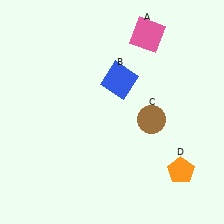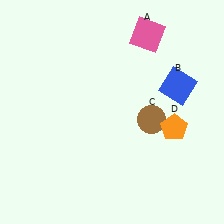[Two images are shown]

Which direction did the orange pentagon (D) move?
The orange pentagon (D) moved up.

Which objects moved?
The objects that moved are: the blue square (B), the orange pentagon (D).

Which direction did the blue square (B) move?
The blue square (B) moved right.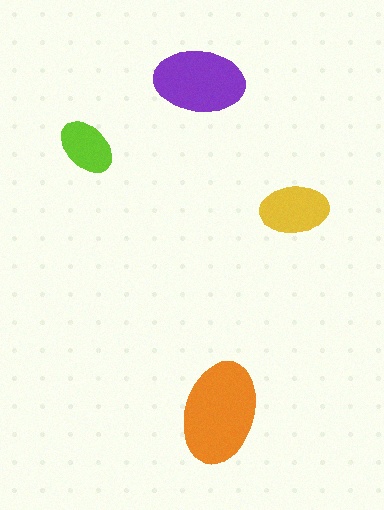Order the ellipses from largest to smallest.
the orange one, the purple one, the yellow one, the lime one.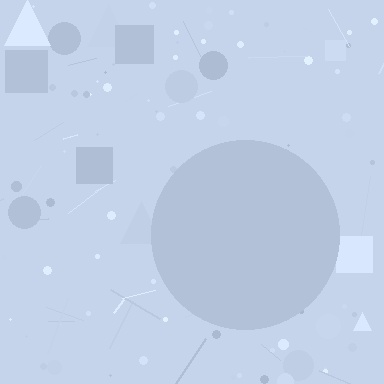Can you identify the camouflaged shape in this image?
The camouflaged shape is a circle.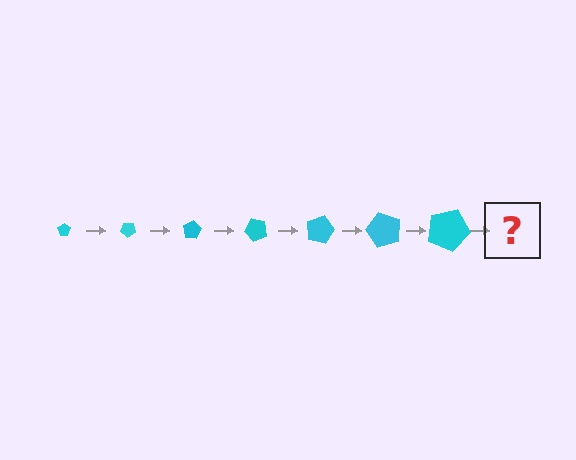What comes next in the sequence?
The next element should be a pentagon, larger than the previous one and rotated 280 degrees from the start.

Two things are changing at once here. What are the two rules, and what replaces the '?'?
The two rules are that the pentagon grows larger each step and it rotates 40 degrees each step. The '?' should be a pentagon, larger than the previous one and rotated 280 degrees from the start.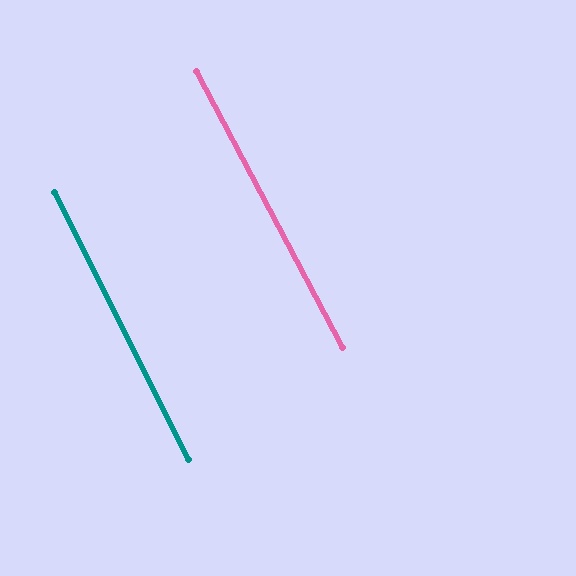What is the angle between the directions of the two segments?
Approximately 1 degree.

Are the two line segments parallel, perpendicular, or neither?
Parallel — their directions differ by only 1.3°.